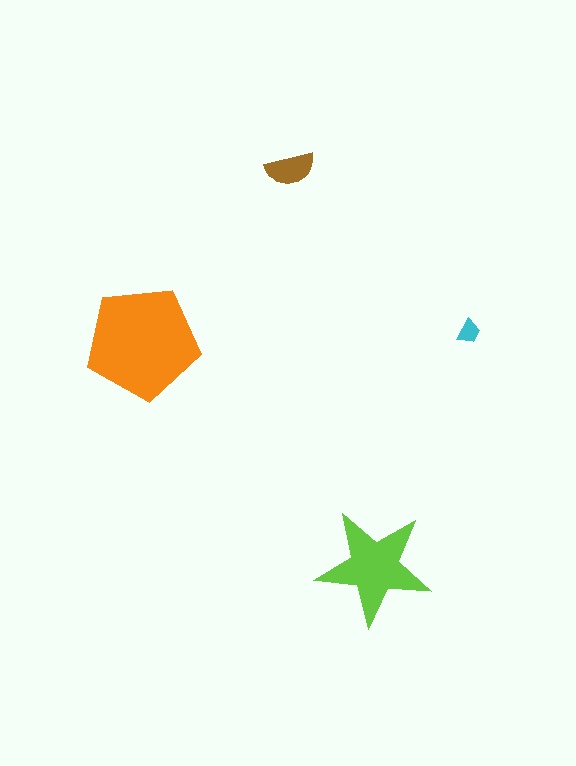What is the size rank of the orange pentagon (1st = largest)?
1st.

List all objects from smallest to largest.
The cyan trapezoid, the brown semicircle, the lime star, the orange pentagon.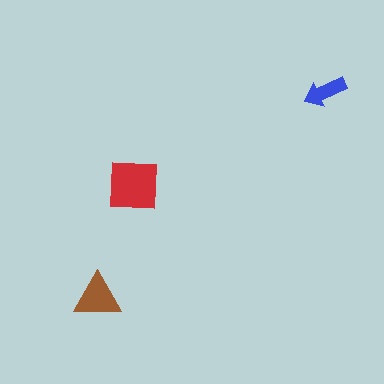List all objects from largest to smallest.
The red square, the brown triangle, the blue arrow.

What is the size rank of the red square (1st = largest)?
1st.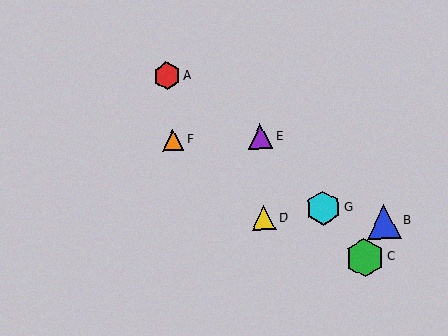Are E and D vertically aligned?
Yes, both are at x≈260.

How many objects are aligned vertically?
2 objects (D, E) are aligned vertically.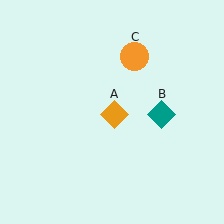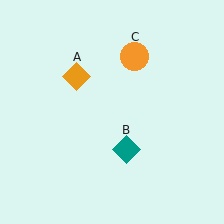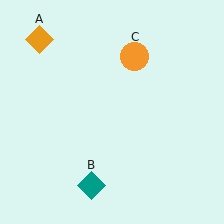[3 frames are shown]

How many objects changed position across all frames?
2 objects changed position: orange diamond (object A), teal diamond (object B).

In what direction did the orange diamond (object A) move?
The orange diamond (object A) moved up and to the left.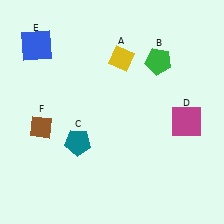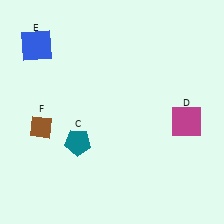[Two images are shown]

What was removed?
The green pentagon (B), the yellow diamond (A) were removed in Image 2.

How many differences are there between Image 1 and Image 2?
There are 2 differences between the two images.